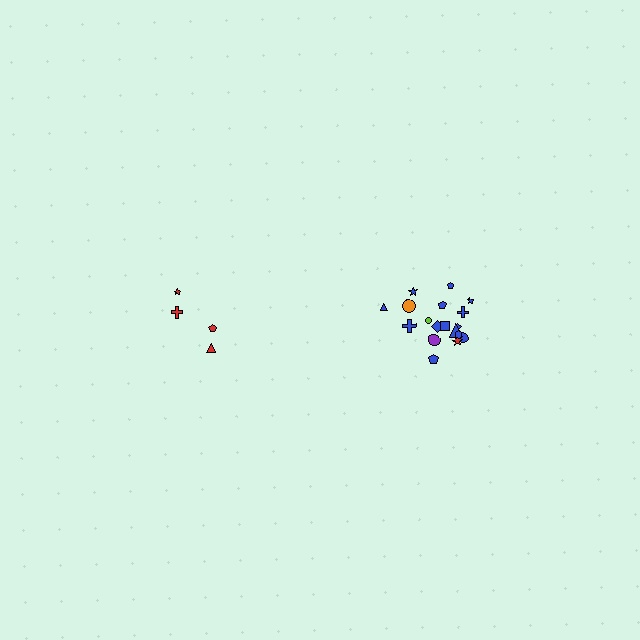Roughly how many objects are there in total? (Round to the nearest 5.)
Roughly 20 objects in total.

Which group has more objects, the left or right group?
The right group.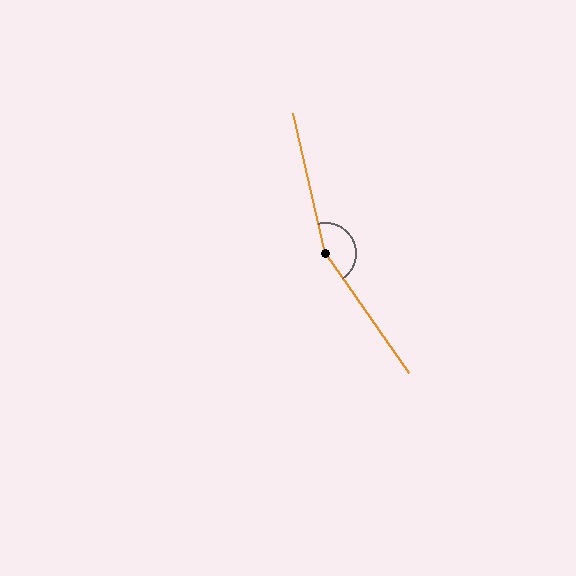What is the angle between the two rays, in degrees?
Approximately 158 degrees.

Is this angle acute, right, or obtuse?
It is obtuse.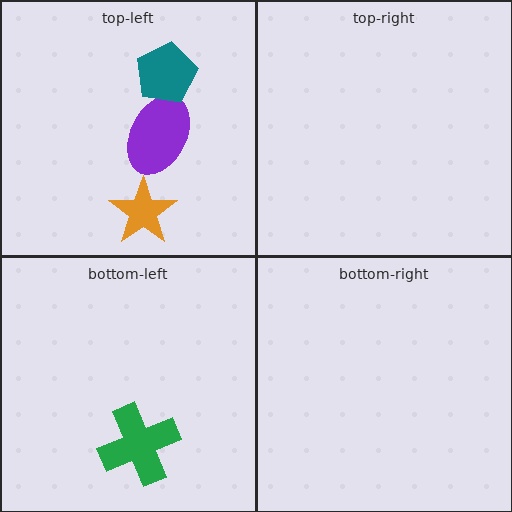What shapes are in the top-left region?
The purple ellipse, the orange star, the teal pentagon.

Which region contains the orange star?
The top-left region.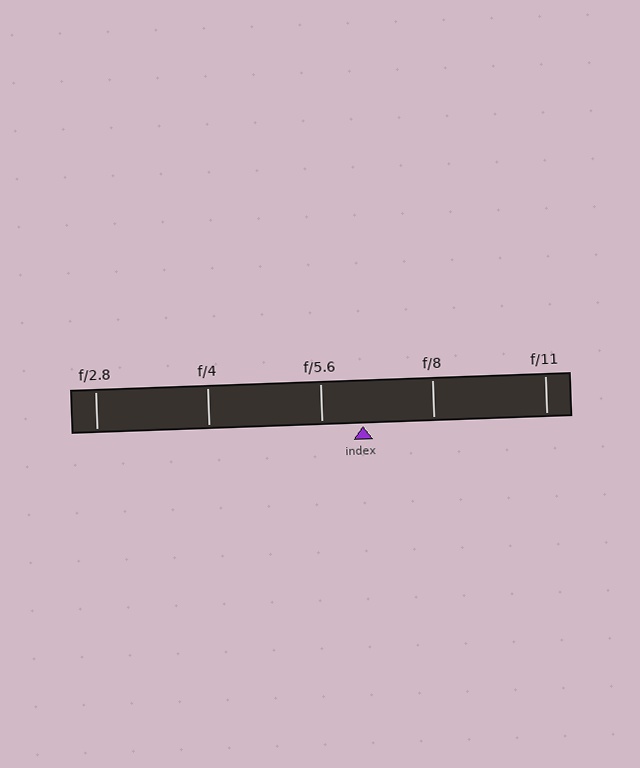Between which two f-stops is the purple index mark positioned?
The index mark is between f/5.6 and f/8.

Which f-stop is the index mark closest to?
The index mark is closest to f/5.6.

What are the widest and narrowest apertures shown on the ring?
The widest aperture shown is f/2.8 and the narrowest is f/11.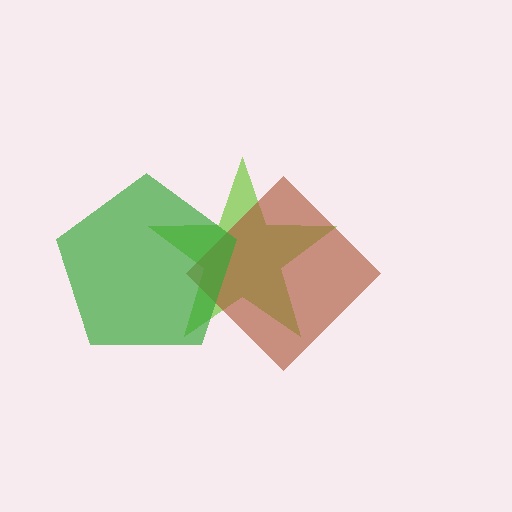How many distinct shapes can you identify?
There are 3 distinct shapes: a lime star, a brown diamond, a green pentagon.